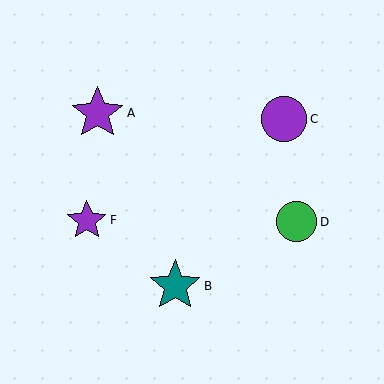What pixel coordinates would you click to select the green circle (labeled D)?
Click at (297, 222) to select the green circle D.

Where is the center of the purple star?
The center of the purple star is at (87, 220).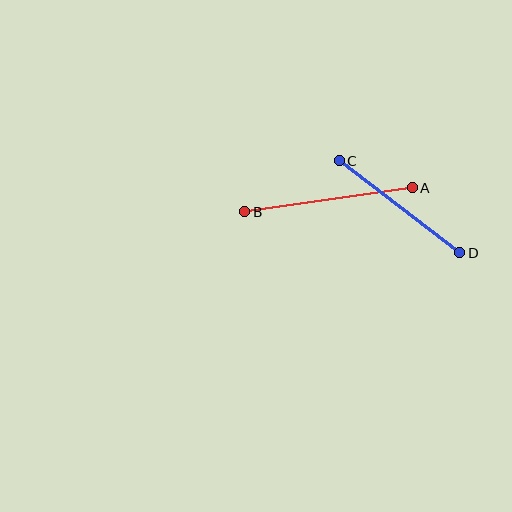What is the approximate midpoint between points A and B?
The midpoint is at approximately (329, 200) pixels.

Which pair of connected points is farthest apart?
Points A and B are farthest apart.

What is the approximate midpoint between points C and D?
The midpoint is at approximately (399, 207) pixels.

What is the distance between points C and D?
The distance is approximately 151 pixels.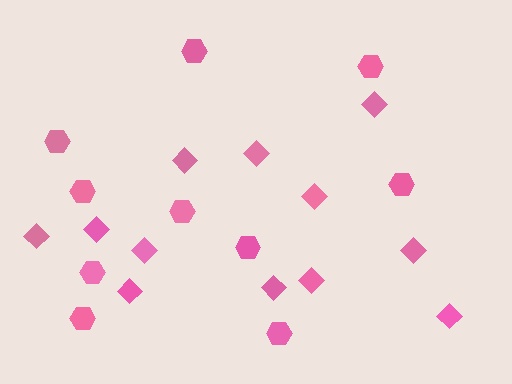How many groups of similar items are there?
There are 2 groups: one group of hexagons (10) and one group of diamonds (12).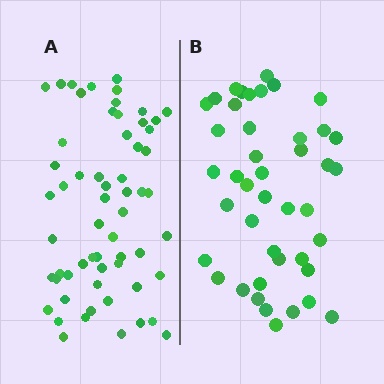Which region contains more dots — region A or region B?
Region A (the left region) has more dots.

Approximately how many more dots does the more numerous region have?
Region A has approximately 15 more dots than region B.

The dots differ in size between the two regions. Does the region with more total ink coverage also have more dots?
No. Region B has more total ink coverage because its dots are larger, but region A actually contains more individual dots. Total area can be misleading — the number of items is what matters here.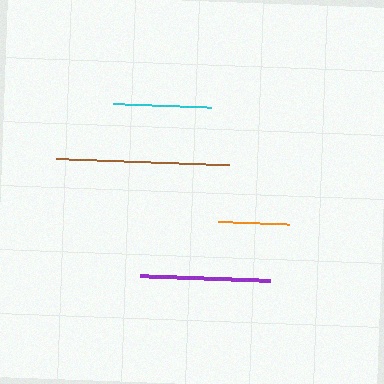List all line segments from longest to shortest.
From longest to shortest: brown, purple, cyan, orange.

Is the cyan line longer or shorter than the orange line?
The cyan line is longer than the orange line.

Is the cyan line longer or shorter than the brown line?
The brown line is longer than the cyan line.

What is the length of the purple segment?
The purple segment is approximately 129 pixels long.